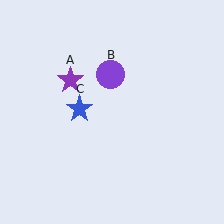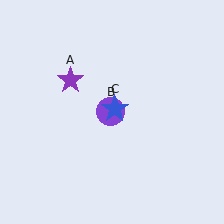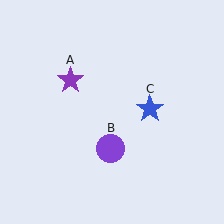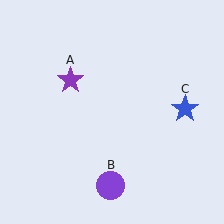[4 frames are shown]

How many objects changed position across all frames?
2 objects changed position: purple circle (object B), blue star (object C).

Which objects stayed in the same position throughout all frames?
Purple star (object A) remained stationary.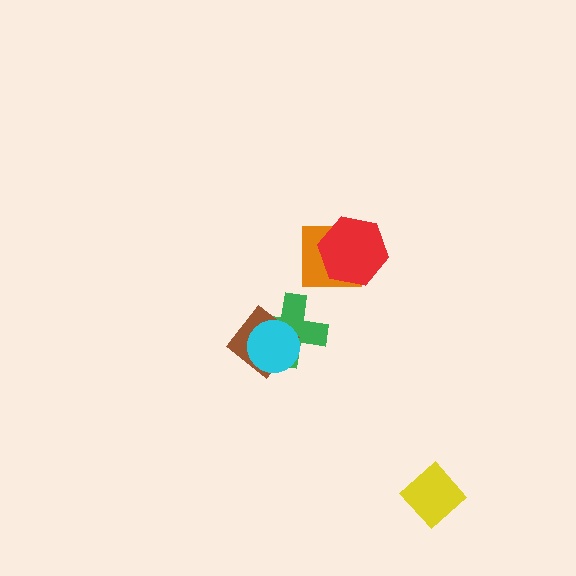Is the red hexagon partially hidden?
No, no other shape covers it.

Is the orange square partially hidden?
Yes, it is partially covered by another shape.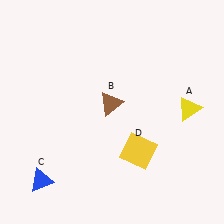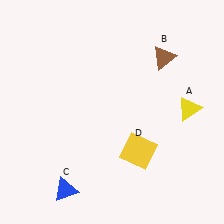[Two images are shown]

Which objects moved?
The objects that moved are: the brown triangle (B), the blue triangle (C).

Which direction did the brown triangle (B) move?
The brown triangle (B) moved right.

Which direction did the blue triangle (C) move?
The blue triangle (C) moved right.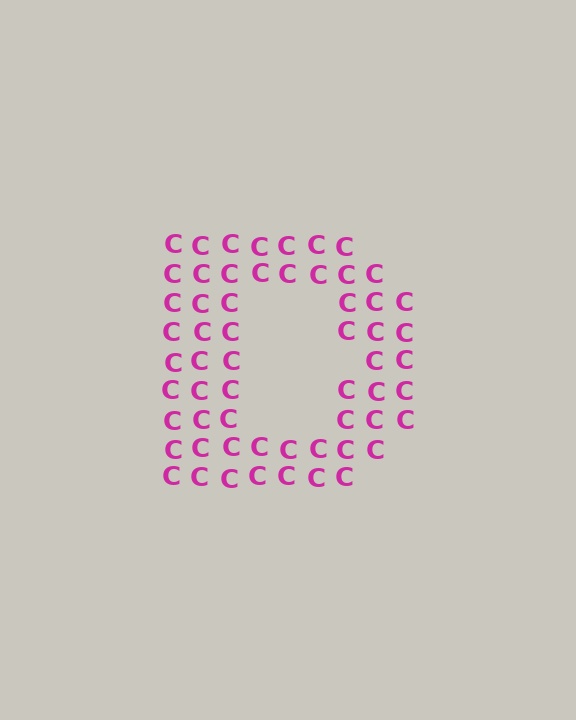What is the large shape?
The large shape is the letter D.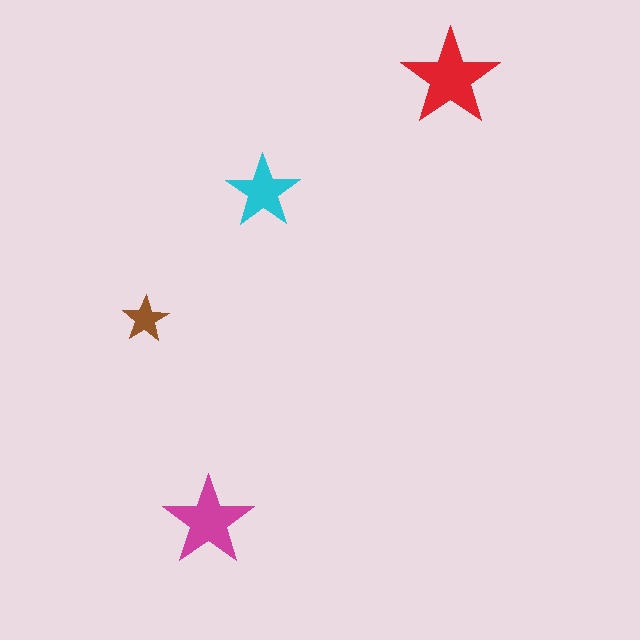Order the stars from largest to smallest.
the red one, the magenta one, the cyan one, the brown one.